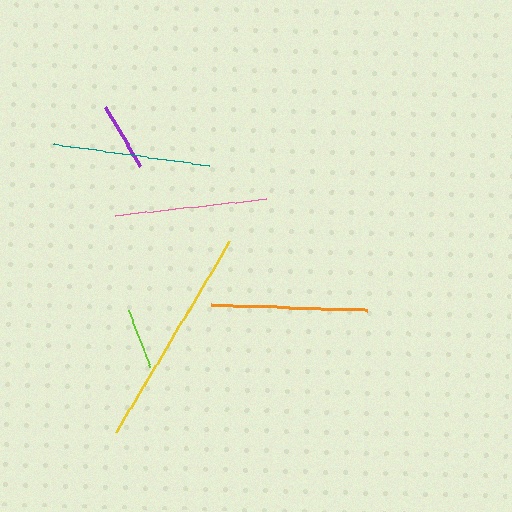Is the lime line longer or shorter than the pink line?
The pink line is longer than the lime line.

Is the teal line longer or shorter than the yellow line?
The yellow line is longer than the teal line.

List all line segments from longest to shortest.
From longest to shortest: yellow, teal, orange, pink, purple, lime.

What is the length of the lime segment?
The lime segment is approximately 61 pixels long.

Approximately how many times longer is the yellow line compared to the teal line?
The yellow line is approximately 1.4 times the length of the teal line.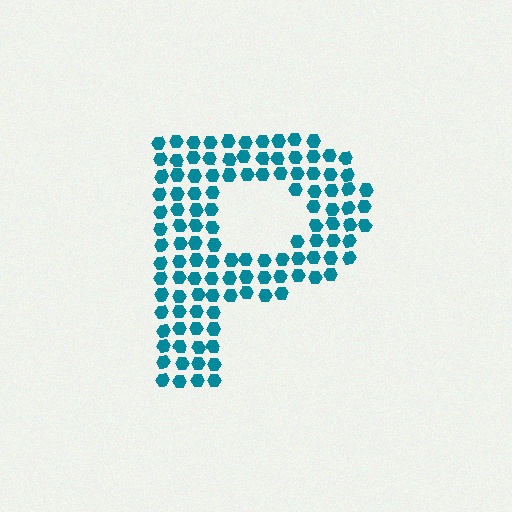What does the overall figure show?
The overall figure shows the letter P.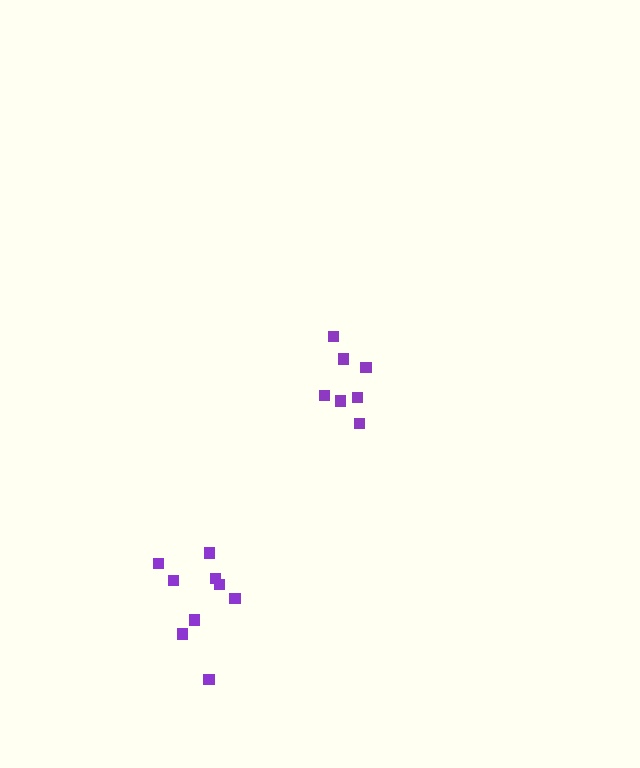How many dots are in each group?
Group 1: 9 dots, Group 2: 7 dots (16 total).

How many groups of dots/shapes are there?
There are 2 groups.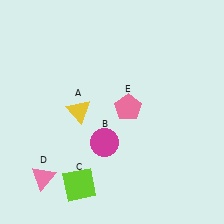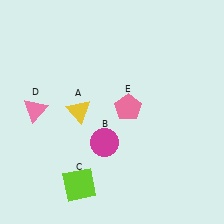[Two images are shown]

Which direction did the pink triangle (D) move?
The pink triangle (D) moved up.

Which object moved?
The pink triangle (D) moved up.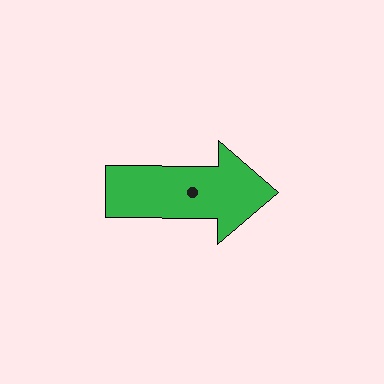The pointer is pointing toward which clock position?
Roughly 3 o'clock.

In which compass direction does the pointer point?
East.